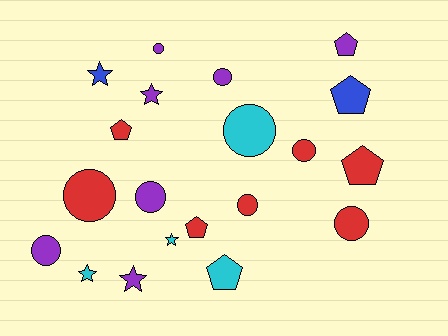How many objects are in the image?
There are 20 objects.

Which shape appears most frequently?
Circle, with 9 objects.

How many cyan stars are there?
There are 2 cyan stars.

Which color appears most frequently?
Purple, with 7 objects.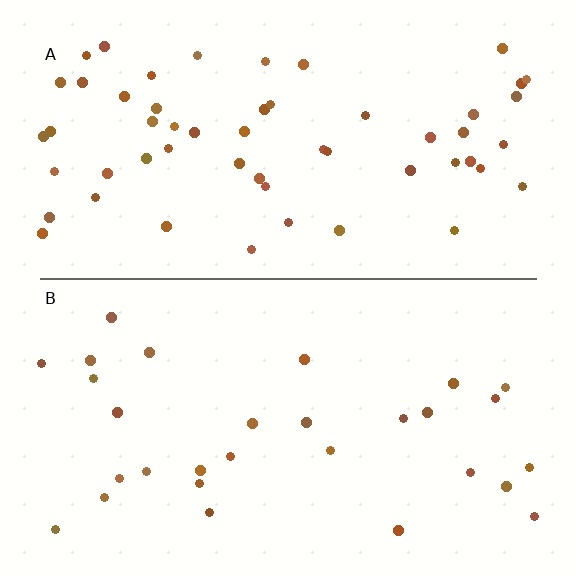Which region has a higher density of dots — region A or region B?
A (the top).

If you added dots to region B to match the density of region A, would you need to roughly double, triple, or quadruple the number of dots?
Approximately double.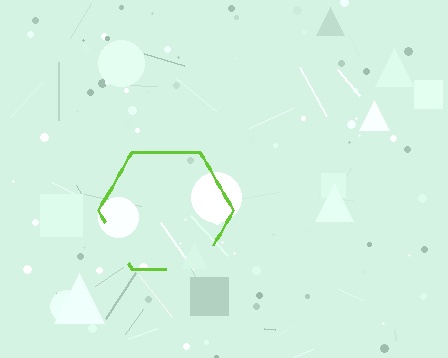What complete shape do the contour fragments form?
The contour fragments form a hexagon.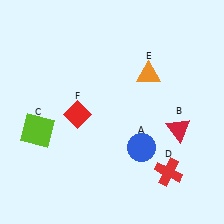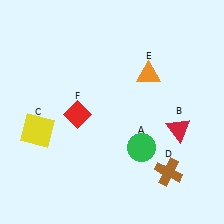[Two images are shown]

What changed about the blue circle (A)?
In Image 1, A is blue. In Image 2, it changed to green.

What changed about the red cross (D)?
In Image 1, D is red. In Image 2, it changed to brown.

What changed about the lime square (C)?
In Image 1, C is lime. In Image 2, it changed to yellow.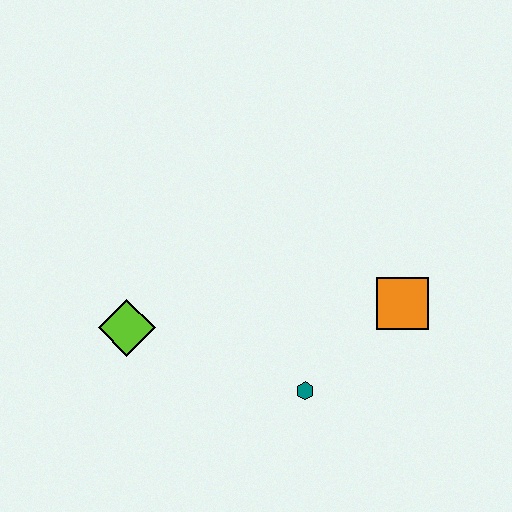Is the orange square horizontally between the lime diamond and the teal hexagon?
No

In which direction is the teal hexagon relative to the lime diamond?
The teal hexagon is to the right of the lime diamond.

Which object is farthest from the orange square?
The lime diamond is farthest from the orange square.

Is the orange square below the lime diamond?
No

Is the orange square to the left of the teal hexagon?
No